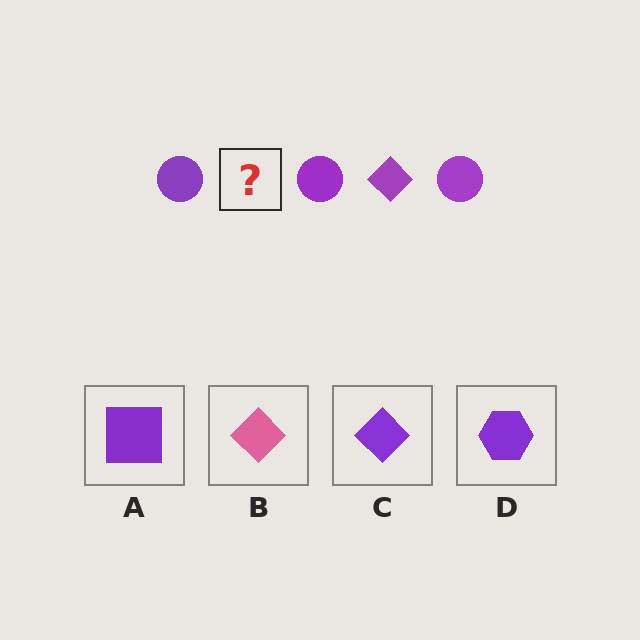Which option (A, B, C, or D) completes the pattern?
C.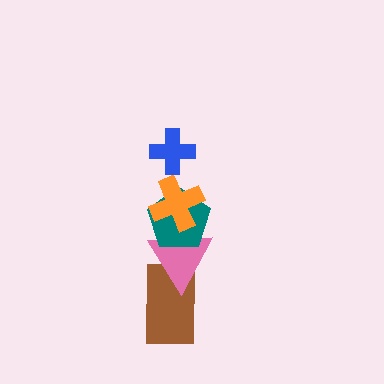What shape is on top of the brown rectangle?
The pink triangle is on top of the brown rectangle.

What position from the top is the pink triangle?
The pink triangle is 4th from the top.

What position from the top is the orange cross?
The orange cross is 2nd from the top.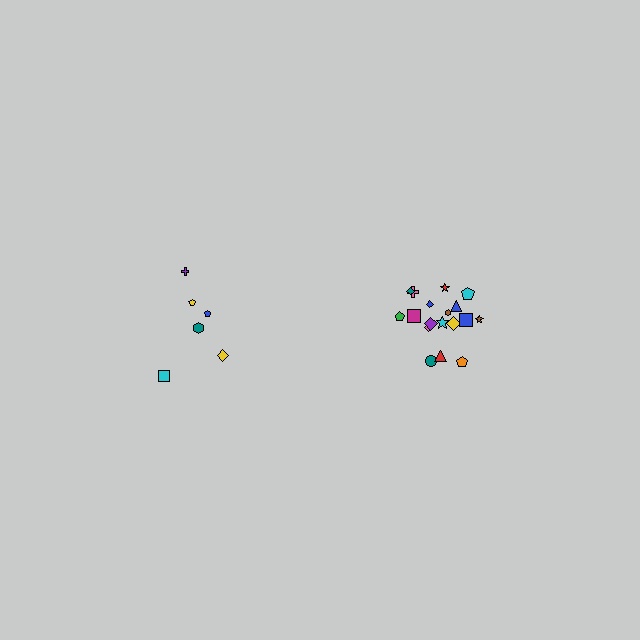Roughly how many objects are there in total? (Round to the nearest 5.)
Roughly 25 objects in total.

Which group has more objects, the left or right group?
The right group.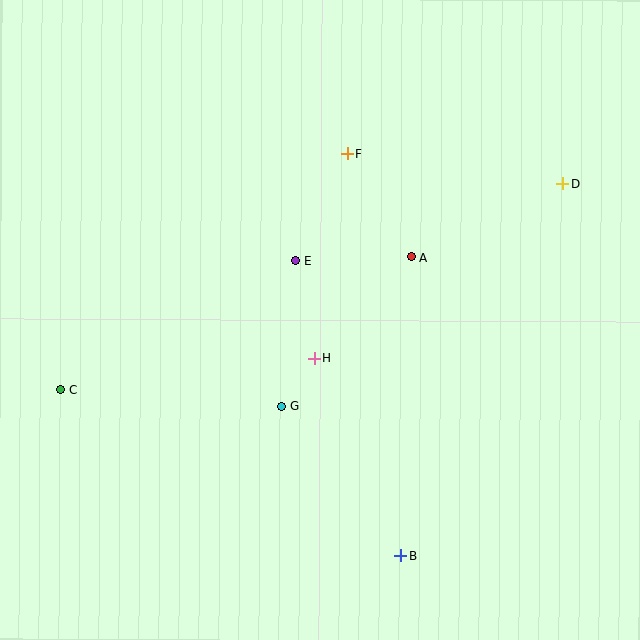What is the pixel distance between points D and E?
The distance between D and E is 277 pixels.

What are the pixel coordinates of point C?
Point C is at (61, 389).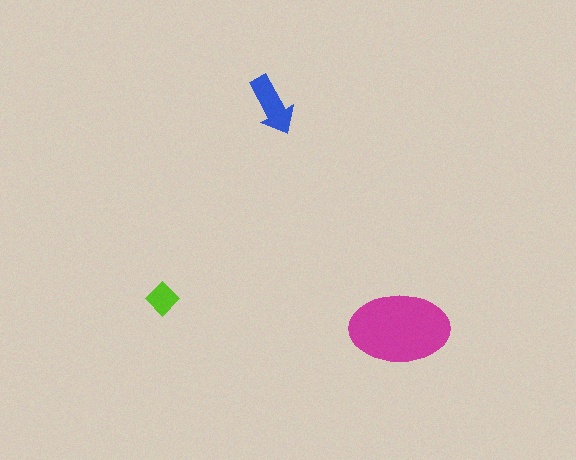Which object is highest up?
The blue arrow is topmost.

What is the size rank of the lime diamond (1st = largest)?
3rd.